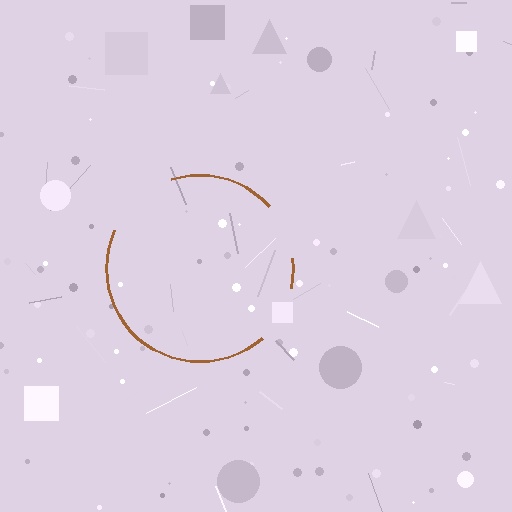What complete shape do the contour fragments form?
The contour fragments form a circle.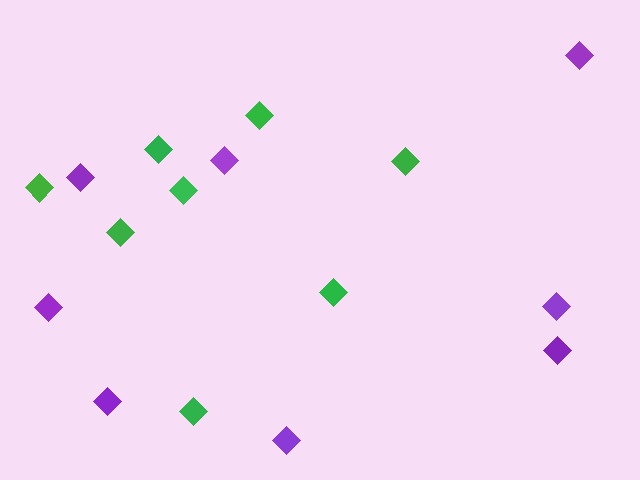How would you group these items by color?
There are 2 groups: one group of purple diamonds (8) and one group of green diamonds (8).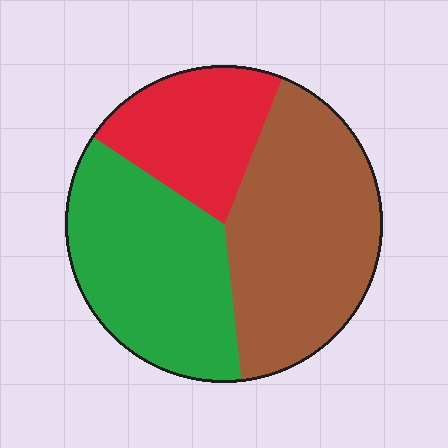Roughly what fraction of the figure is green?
Green takes up about three eighths (3/8) of the figure.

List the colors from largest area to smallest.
From largest to smallest: brown, green, red.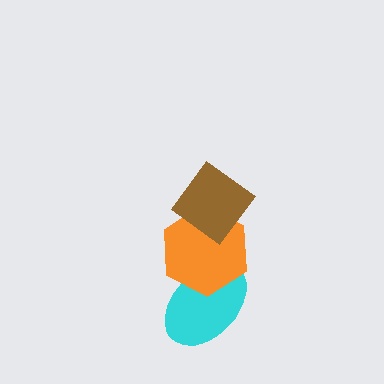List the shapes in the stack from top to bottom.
From top to bottom: the brown diamond, the orange hexagon, the cyan ellipse.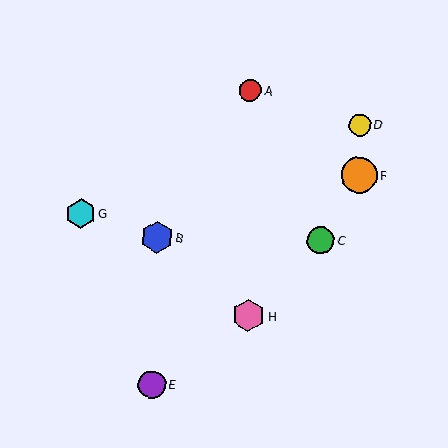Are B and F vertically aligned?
No, B is at x≈157 and F is at x≈359.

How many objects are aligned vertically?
2 objects (B, E) are aligned vertically.